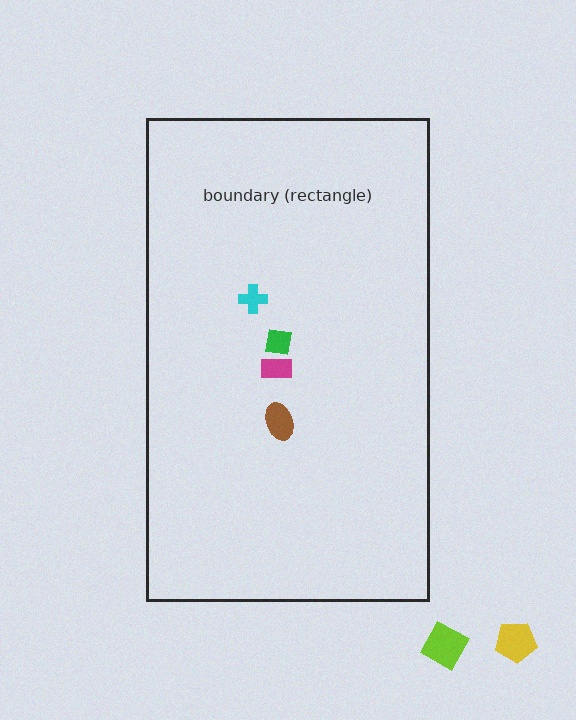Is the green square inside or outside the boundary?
Inside.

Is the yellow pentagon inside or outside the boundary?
Outside.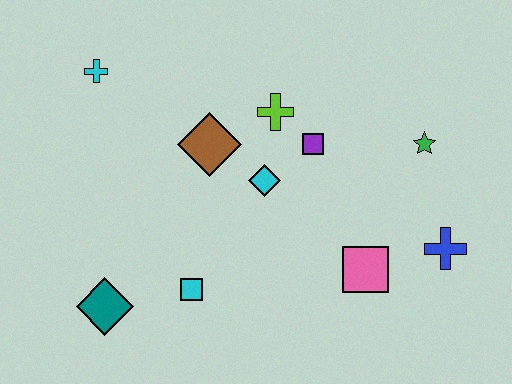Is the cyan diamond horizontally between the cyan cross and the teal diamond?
No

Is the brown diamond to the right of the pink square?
No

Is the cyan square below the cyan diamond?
Yes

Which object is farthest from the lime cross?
The teal diamond is farthest from the lime cross.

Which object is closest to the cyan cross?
The brown diamond is closest to the cyan cross.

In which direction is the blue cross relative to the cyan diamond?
The blue cross is to the right of the cyan diamond.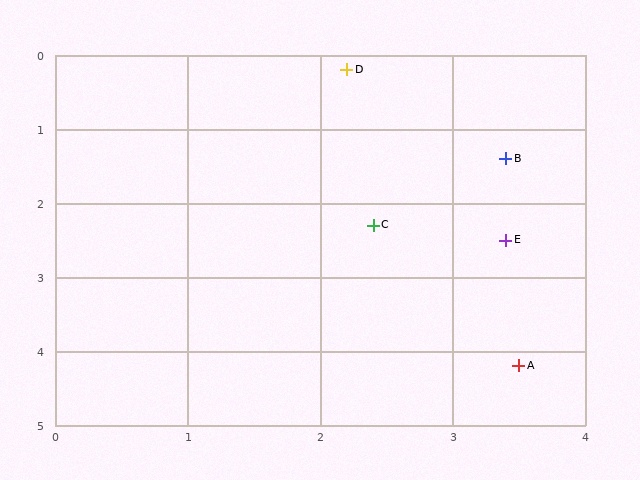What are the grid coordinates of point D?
Point D is at approximately (2.2, 0.2).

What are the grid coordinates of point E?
Point E is at approximately (3.4, 2.5).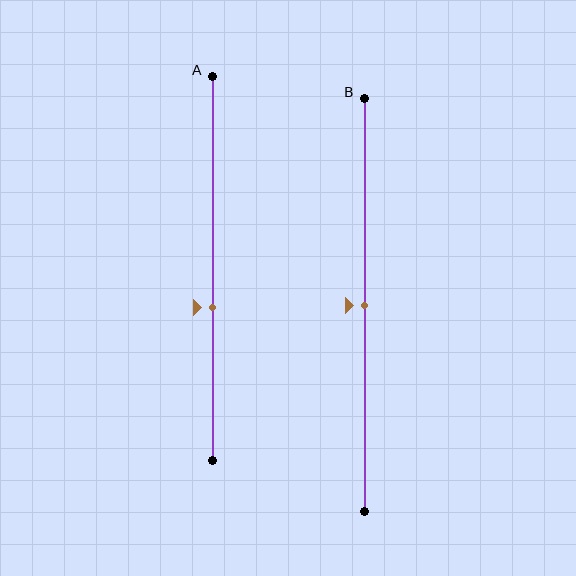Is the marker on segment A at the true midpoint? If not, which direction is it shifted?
No, the marker on segment A is shifted downward by about 10% of the segment length.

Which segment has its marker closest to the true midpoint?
Segment B has its marker closest to the true midpoint.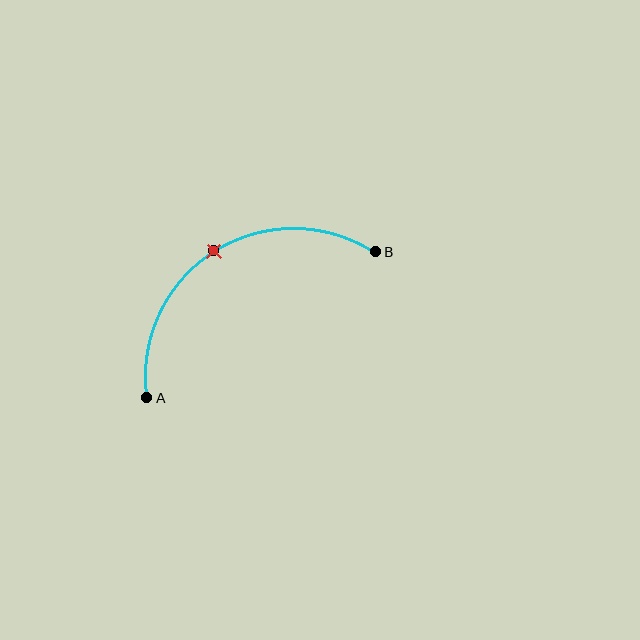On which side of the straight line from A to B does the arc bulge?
The arc bulges above the straight line connecting A and B.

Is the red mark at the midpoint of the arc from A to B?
Yes. The red mark lies on the arc at equal arc-length from both A and B — it is the arc midpoint.